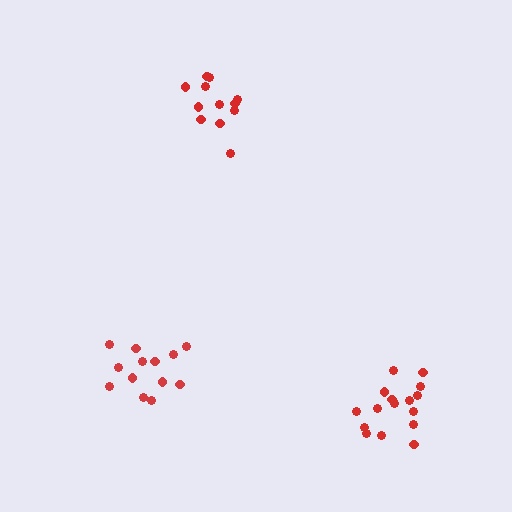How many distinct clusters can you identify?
There are 3 distinct clusters.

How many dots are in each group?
Group 1: 12 dots, Group 2: 16 dots, Group 3: 13 dots (41 total).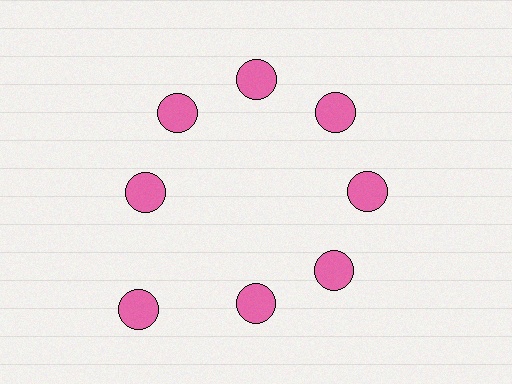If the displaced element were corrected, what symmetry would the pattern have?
It would have 8-fold rotational symmetry — the pattern would map onto itself every 45 degrees.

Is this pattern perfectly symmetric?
No. The 8 pink circles are arranged in a ring, but one element near the 8 o'clock position is pushed outward from the center, breaking the 8-fold rotational symmetry.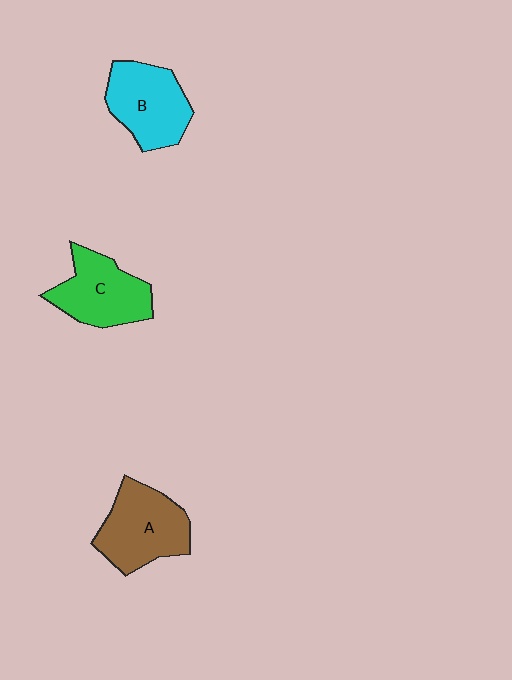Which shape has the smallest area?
Shape C (green).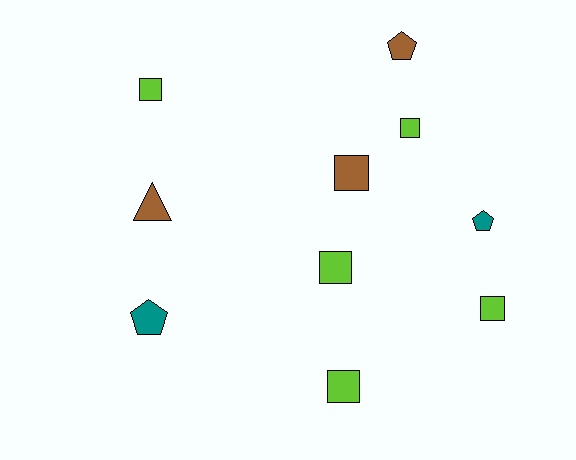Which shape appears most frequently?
Square, with 6 objects.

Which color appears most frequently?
Lime, with 5 objects.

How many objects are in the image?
There are 10 objects.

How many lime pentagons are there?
There are no lime pentagons.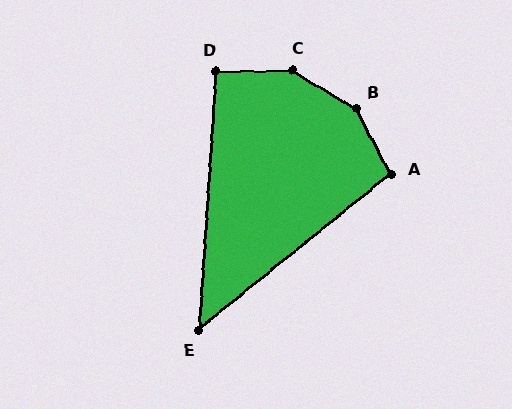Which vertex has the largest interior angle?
B, at approximately 149 degrees.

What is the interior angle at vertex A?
Approximately 101 degrees (obtuse).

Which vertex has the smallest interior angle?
E, at approximately 47 degrees.